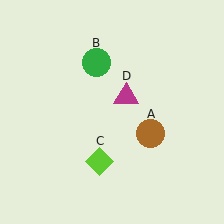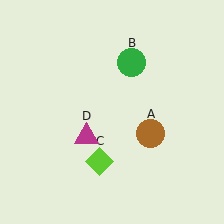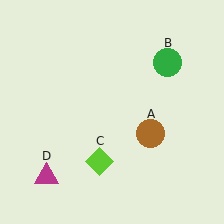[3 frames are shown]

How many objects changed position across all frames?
2 objects changed position: green circle (object B), magenta triangle (object D).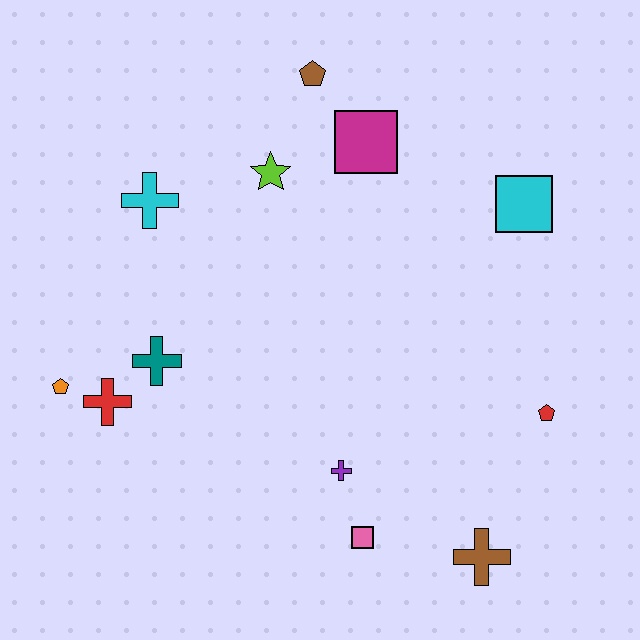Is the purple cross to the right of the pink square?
No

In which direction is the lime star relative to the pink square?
The lime star is above the pink square.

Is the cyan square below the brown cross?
No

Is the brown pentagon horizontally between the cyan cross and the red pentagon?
Yes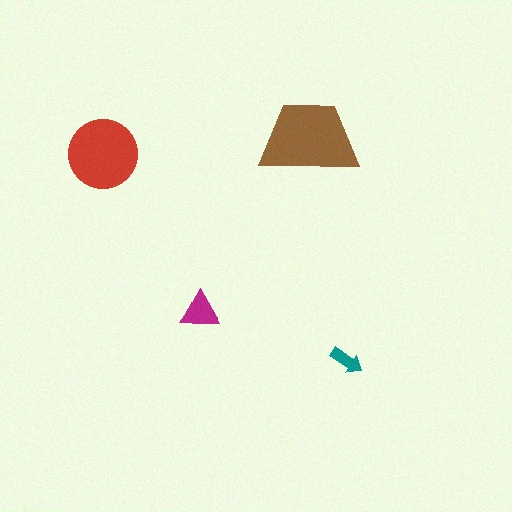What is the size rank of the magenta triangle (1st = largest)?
3rd.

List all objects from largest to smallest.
The brown trapezoid, the red circle, the magenta triangle, the teal arrow.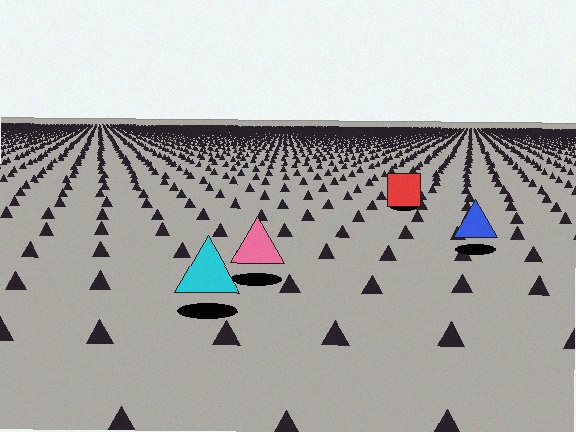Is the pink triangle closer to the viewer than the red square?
Yes. The pink triangle is closer — you can tell from the texture gradient: the ground texture is coarser near it.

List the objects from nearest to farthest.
From nearest to farthest: the cyan triangle, the pink triangle, the blue triangle, the red square.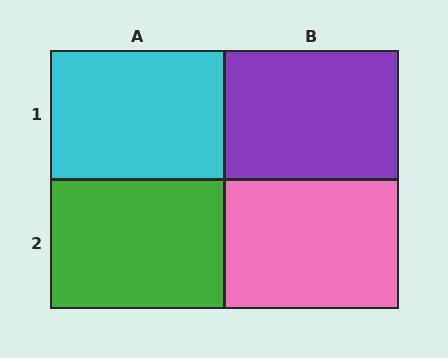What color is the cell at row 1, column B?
Purple.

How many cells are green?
1 cell is green.